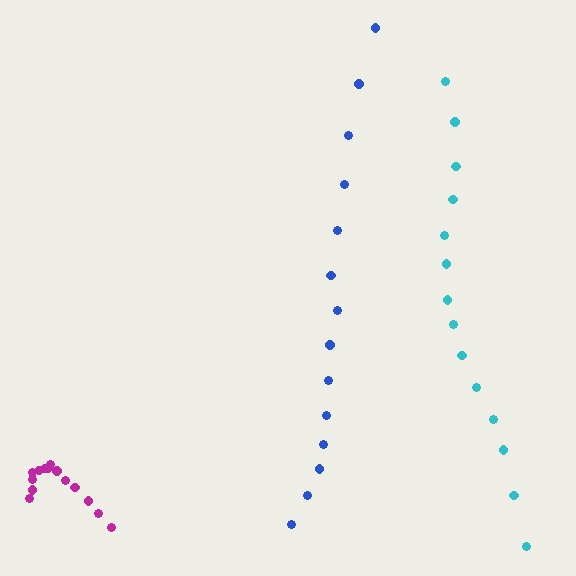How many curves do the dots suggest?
There are 3 distinct paths.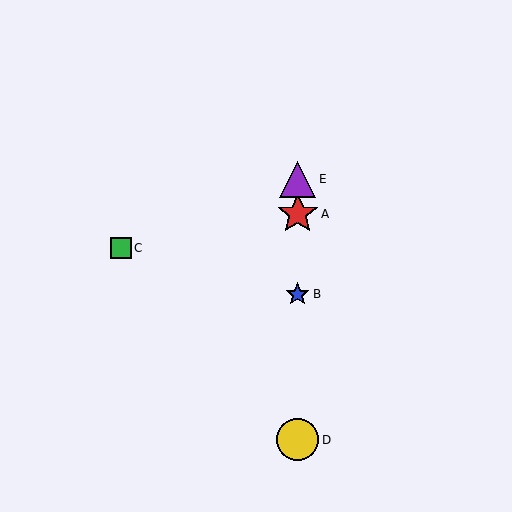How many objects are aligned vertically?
4 objects (A, B, D, E) are aligned vertically.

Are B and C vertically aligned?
No, B is at x≈298 and C is at x≈121.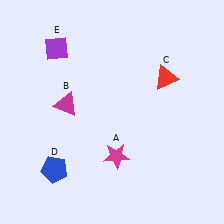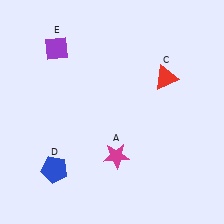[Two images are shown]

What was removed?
The magenta triangle (B) was removed in Image 2.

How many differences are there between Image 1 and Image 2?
There is 1 difference between the two images.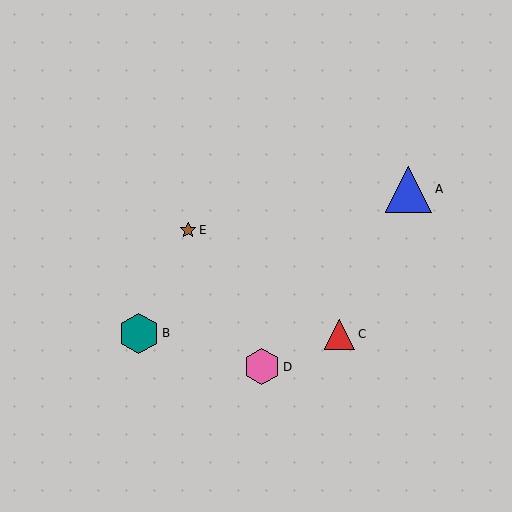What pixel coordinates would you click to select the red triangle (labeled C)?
Click at (340, 334) to select the red triangle C.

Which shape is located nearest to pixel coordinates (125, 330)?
The teal hexagon (labeled B) at (139, 333) is nearest to that location.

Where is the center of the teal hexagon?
The center of the teal hexagon is at (139, 333).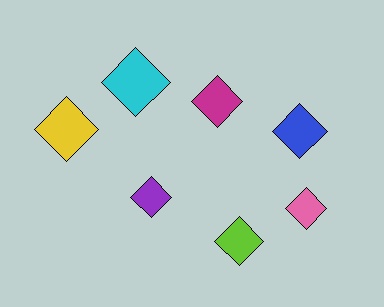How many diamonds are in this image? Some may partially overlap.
There are 7 diamonds.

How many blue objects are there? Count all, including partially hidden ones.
There is 1 blue object.